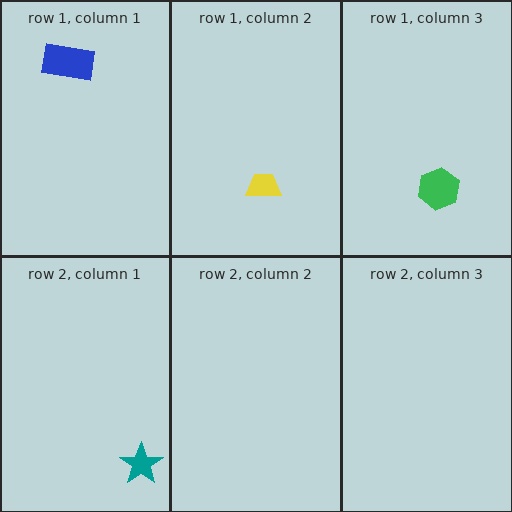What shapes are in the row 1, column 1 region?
The blue rectangle.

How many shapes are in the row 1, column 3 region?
1.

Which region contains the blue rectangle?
The row 1, column 1 region.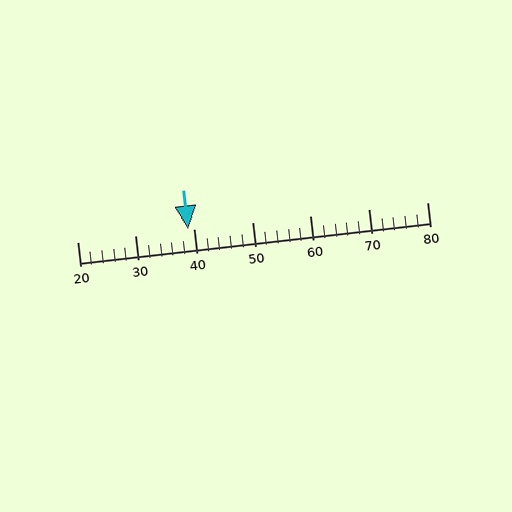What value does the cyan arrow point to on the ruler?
The cyan arrow points to approximately 39.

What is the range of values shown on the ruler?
The ruler shows values from 20 to 80.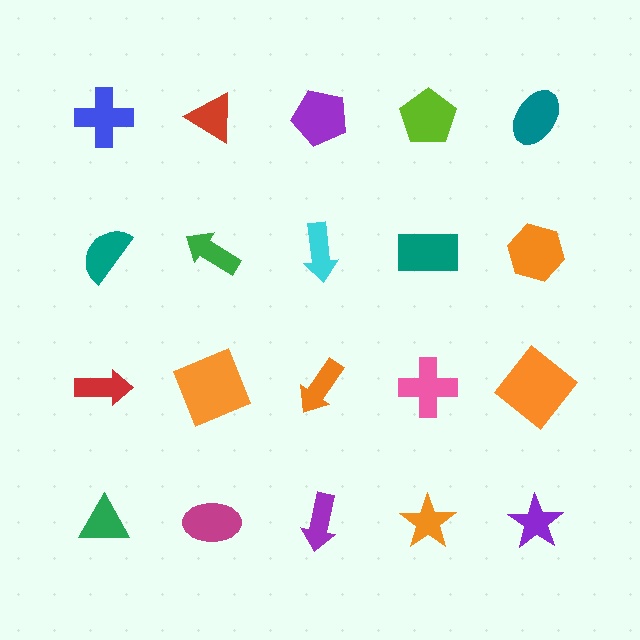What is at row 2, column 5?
An orange hexagon.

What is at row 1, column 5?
A teal ellipse.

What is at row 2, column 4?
A teal rectangle.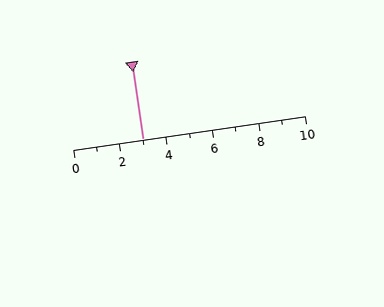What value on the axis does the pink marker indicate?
The marker indicates approximately 3.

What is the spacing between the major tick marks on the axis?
The major ticks are spaced 2 apart.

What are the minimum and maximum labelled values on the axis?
The axis runs from 0 to 10.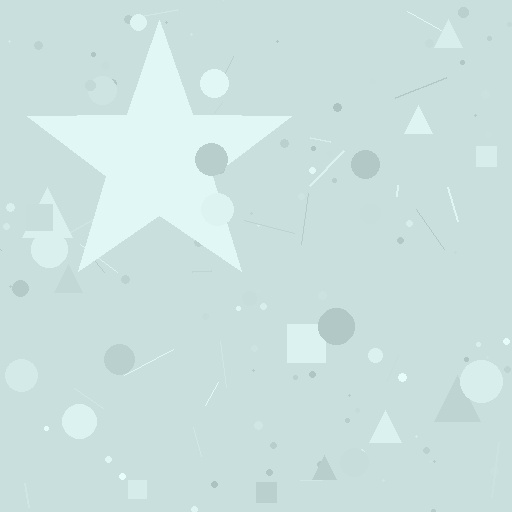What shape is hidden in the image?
A star is hidden in the image.